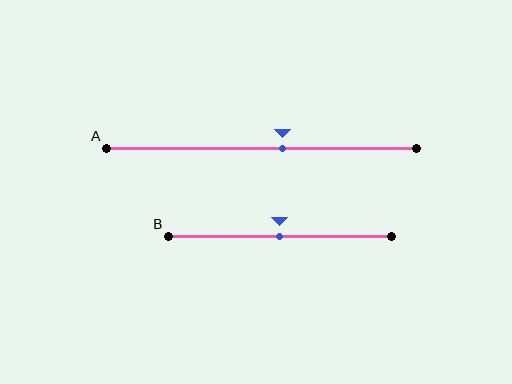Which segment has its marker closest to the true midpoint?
Segment B has its marker closest to the true midpoint.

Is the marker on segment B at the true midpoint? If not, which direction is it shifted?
Yes, the marker on segment B is at the true midpoint.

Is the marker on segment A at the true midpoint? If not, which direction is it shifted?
No, the marker on segment A is shifted to the right by about 7% of the segment length.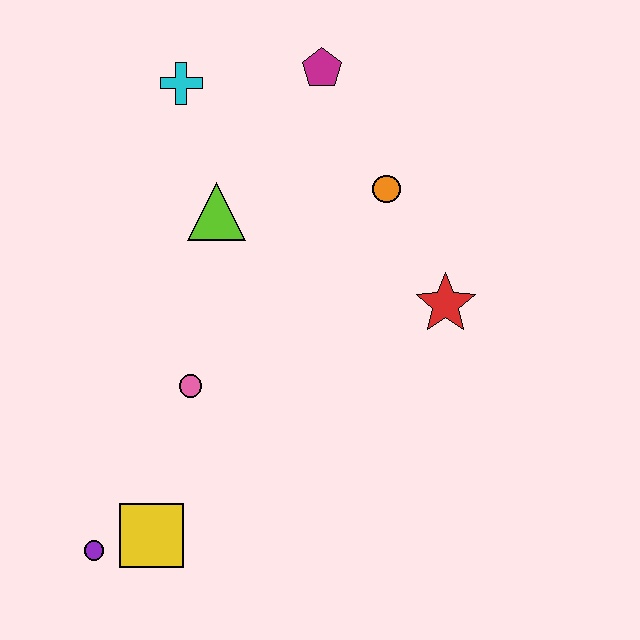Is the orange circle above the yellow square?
Yes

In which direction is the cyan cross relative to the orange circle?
The cyan cross is to the left of the orange circle.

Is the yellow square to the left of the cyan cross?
Yes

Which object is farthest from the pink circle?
The magenta pentagon is farthest from the pink circle.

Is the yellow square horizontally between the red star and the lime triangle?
No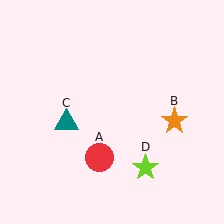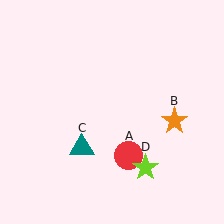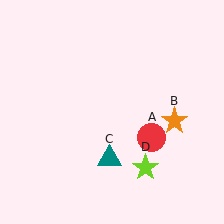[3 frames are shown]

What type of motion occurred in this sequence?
The red circle (object A), teal triangle (object C) rotated counterclockwise around the center of the scene.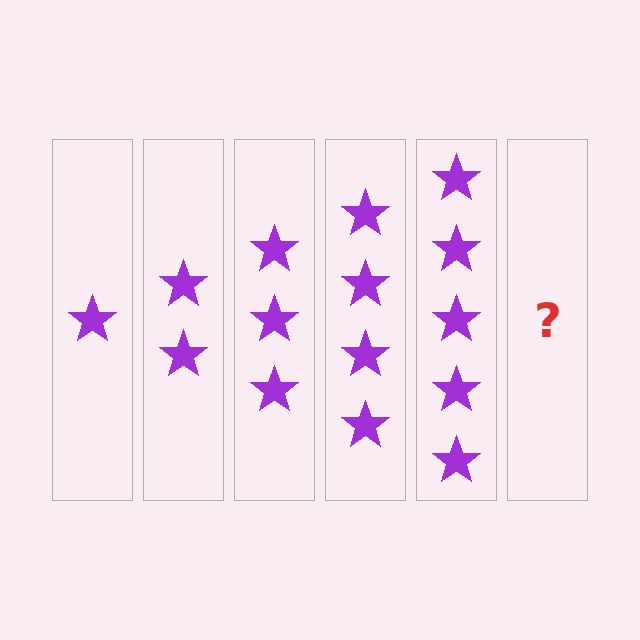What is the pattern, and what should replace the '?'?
The pattern is that each step adds one more star. The '?' should be 6 stars.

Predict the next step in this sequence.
The next step is 6 stars.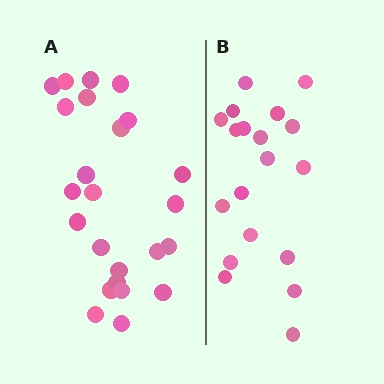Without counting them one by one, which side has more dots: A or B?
Region A (the left region) has more dots.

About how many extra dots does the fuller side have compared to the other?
Region A has about 5 more dots than region B.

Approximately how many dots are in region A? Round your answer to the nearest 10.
About 20 dots. (The exact count is 24, which rounds to 20.)